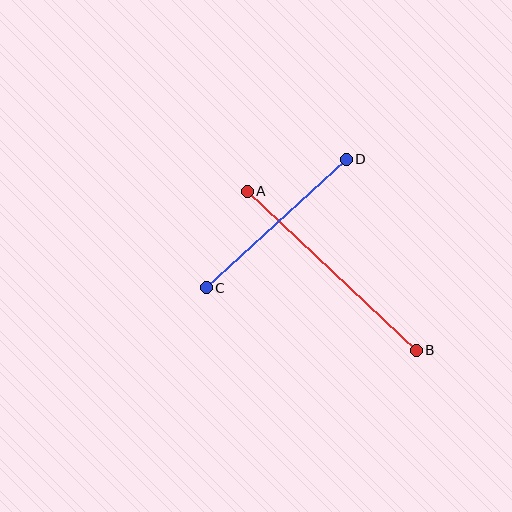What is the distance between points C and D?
The distance is approximately 190 pixels.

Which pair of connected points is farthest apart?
Points A and B are farthest apart.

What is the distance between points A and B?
The distance is approximately 232 pixels.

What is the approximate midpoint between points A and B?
The midpoint is at approximately (332, 271) pixels.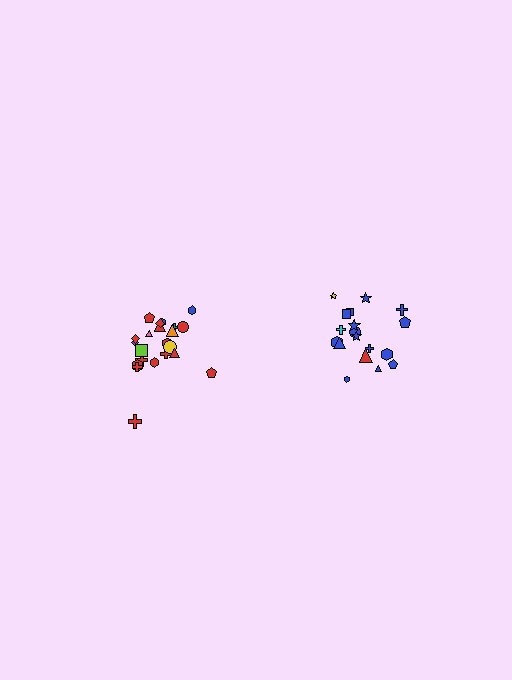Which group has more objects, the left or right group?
The left group.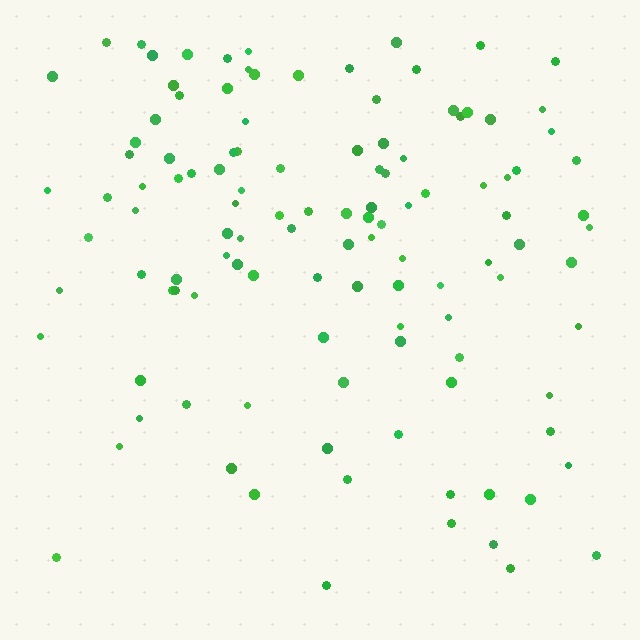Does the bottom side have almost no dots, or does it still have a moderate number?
Still a moderate number, just noticeably fewer than the top.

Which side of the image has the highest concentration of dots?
The top.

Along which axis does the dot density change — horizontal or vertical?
Vertical.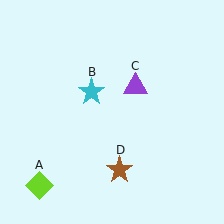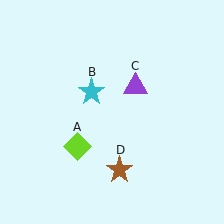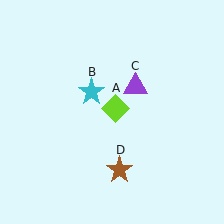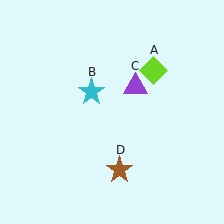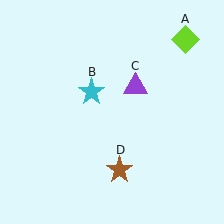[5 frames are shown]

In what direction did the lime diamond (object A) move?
The lime diamond (object A) moved up and to the right.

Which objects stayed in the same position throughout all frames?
Cyan star (object B) and purple triangle (object C) and brown star (object D) remained stationary.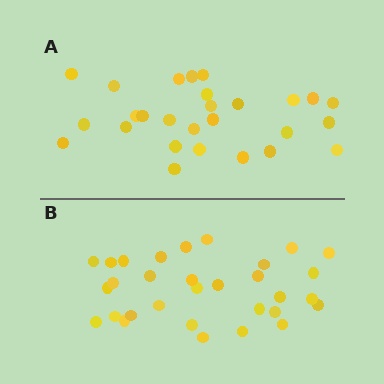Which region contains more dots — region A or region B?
Region B (the bottom region) has more dots.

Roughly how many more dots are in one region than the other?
Region B has about 4 more dots than region A.